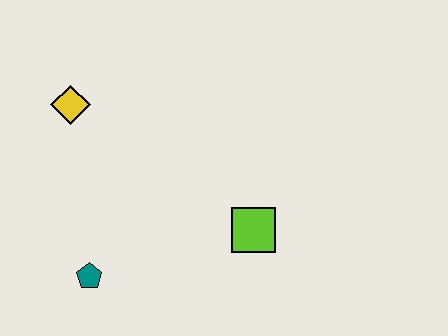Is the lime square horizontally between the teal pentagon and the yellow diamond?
No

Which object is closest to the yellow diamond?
The teal pentagon is closest to the yellow diamond.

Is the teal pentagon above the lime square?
No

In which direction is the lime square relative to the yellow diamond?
The lime square is to the right of the yellow diamond.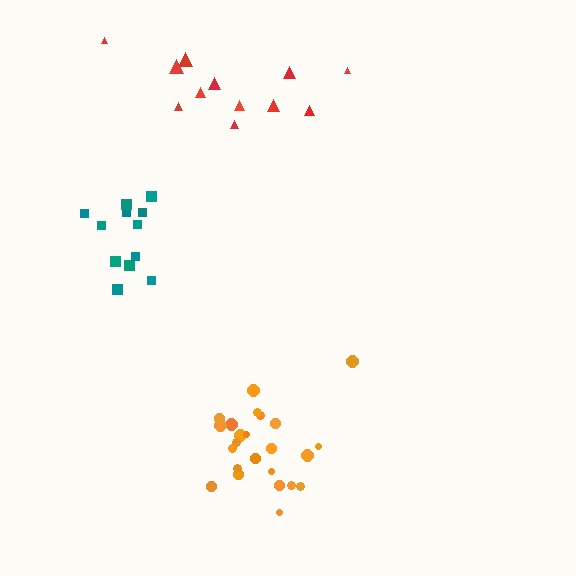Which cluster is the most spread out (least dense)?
Red.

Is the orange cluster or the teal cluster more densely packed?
Orange.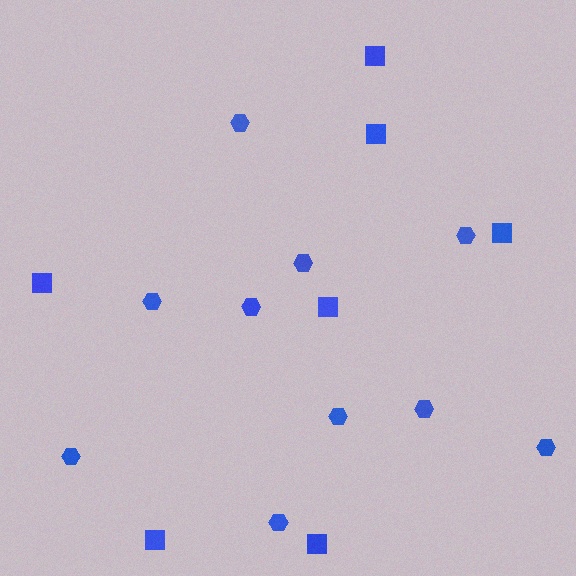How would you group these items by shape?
There are 2 groups: one group of hexagons (10) and one group of squares (7).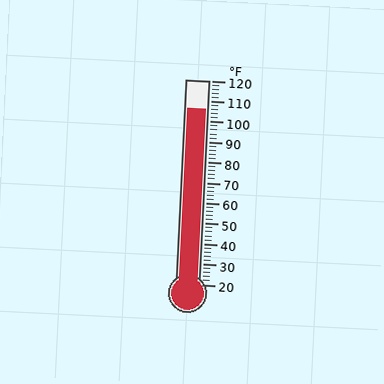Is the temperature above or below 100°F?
The temperature is above 100°F.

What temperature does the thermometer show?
The thermometer shows approximately 106°F.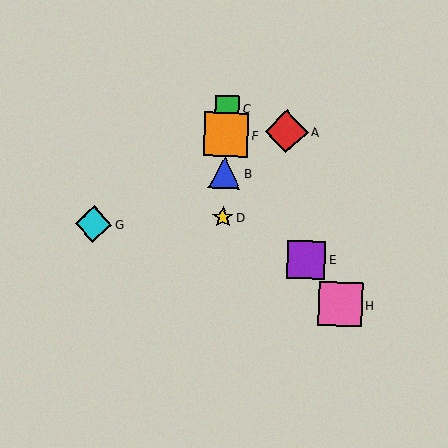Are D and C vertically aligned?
Yes, both are at x≈223.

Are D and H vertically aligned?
No, D is at x≈223 and H is at x≈340.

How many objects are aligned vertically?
4 objects (B, C, D, F) are aligned vertically.